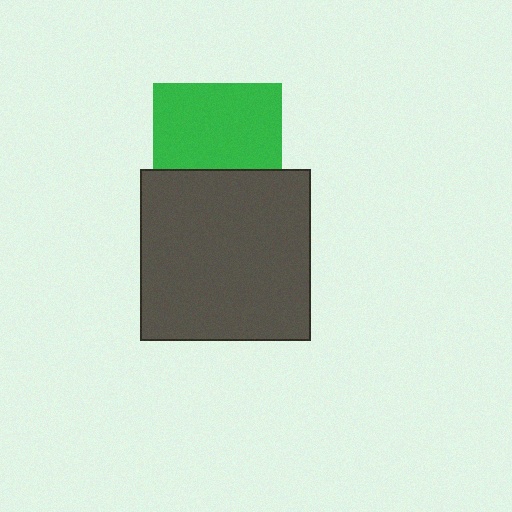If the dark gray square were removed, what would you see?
You would see the complete green square.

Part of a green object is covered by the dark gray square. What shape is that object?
It is a square.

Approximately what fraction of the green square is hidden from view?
Roughly 34% of the green square is hidden behind the dark gray square.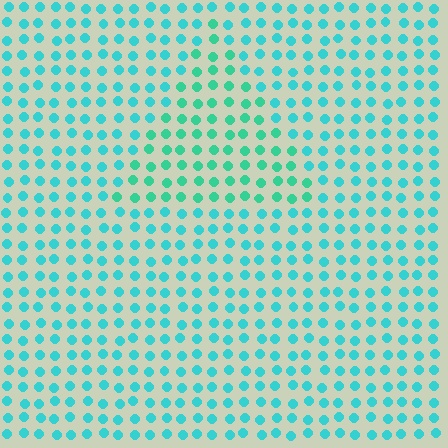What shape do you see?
I see a triangle.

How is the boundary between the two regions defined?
The boundary is defined purely by a slight shift in hue (about 23 degrees). Spacing, size, and orientation are identical on both sides.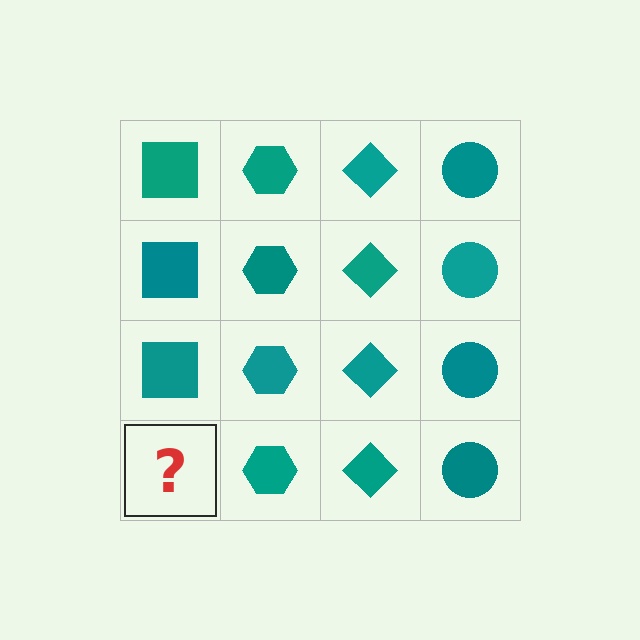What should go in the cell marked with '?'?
The missing cell should contain a teal square.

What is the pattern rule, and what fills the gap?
The rule is that each column has a consistent shape. The gap should be filled with a teal square.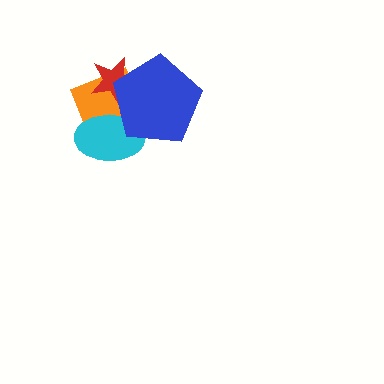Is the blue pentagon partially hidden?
No, no other shape covers it.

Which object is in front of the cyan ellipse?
The blue pentagon is in front of the cyan ellipse.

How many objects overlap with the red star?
2 objects overlap with the red star.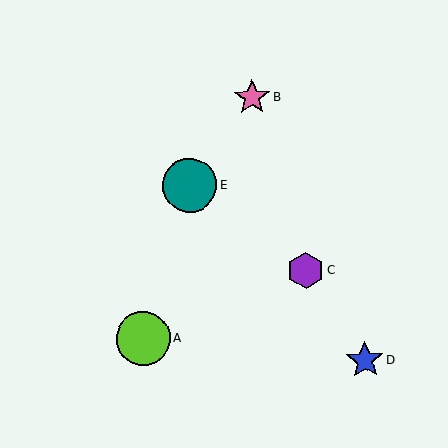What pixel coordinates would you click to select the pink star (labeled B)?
Click at (252, 98) to select the pink star B.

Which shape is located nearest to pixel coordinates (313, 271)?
The purple hexagon (labeled C) at (306, 271) is nearest to that location.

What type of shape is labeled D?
Shape D is a blue star.